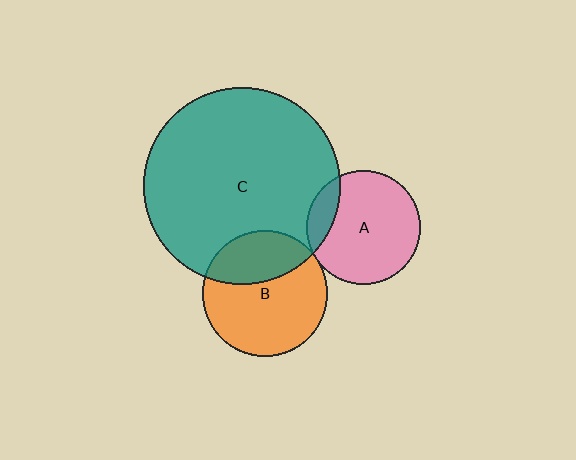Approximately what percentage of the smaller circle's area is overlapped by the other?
Approximately 35%.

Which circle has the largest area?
Circle C (teal).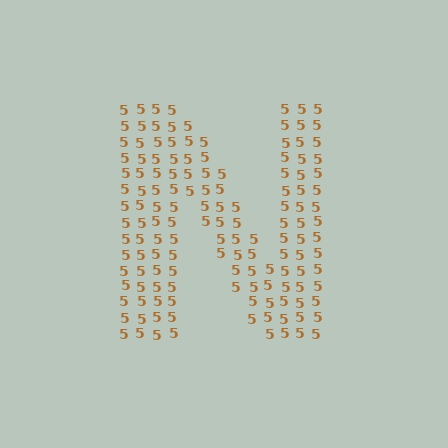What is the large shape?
The large shape is the letter N.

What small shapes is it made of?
It is made of small digit 5's.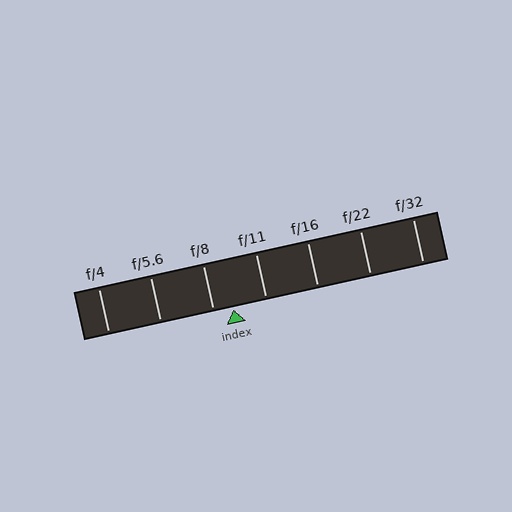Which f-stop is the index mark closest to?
The index mark is closest to f/8.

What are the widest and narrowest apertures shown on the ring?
The widest aperture shown is f/4 and the narrowest is f/32.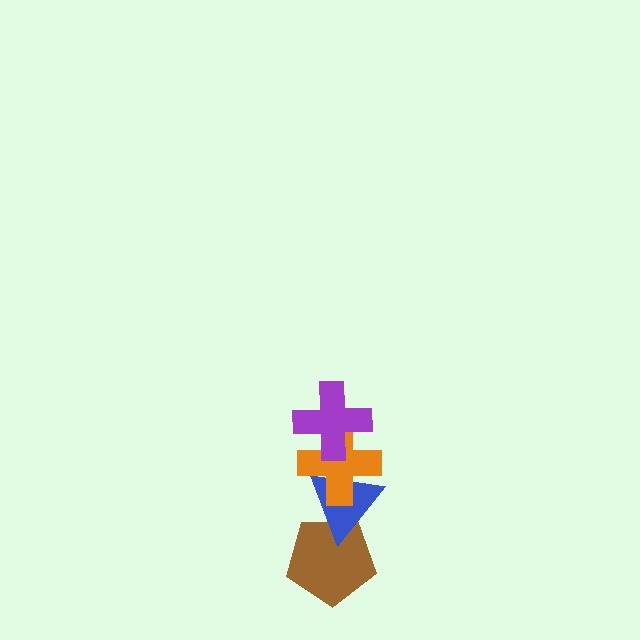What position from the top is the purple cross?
The purple cross is 1st from the top.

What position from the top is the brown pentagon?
The brown pentagon is 4th from the top.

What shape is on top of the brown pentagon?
The blue triangle is on top of the brown pentagon.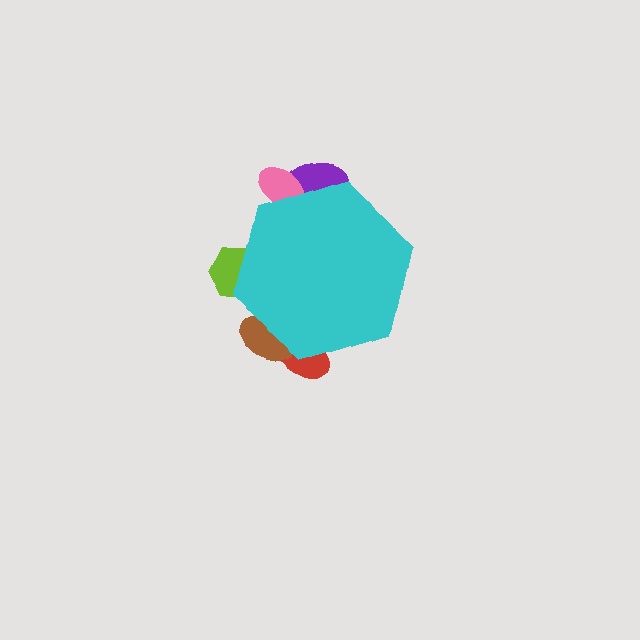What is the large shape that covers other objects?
A cyan hexagon.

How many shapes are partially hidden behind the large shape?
5 shapes are partially hidden.